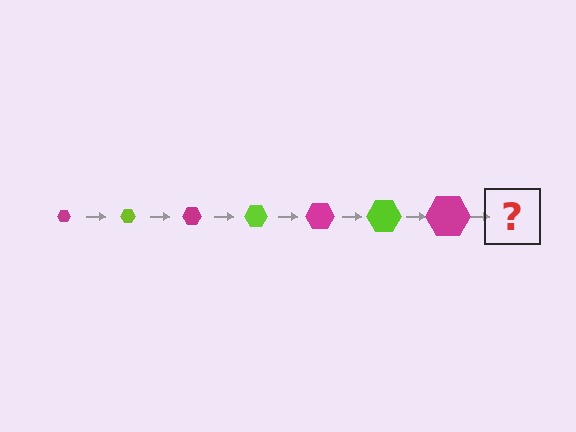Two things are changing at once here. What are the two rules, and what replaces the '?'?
The two rules are that the hexagon grows larger each step and the color cycles through magenta and lime. The '?' should be a lime hexagon, larger than the previous one.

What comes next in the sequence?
The next element should be a lime hexagon, larger than the previous one.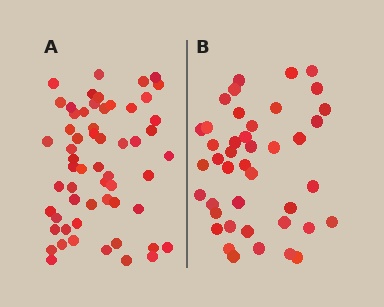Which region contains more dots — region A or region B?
Region A (the left region) has more dots.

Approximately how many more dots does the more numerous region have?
Region A has approximately 15 more dots than region B.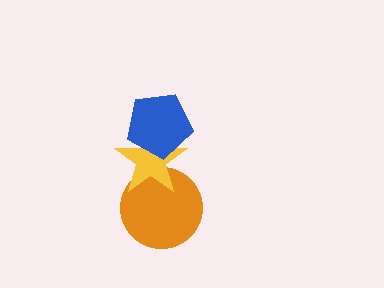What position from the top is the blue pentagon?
The blue pentagon is 1st from the top.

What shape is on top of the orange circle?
The yellow star is on top of the orange circle.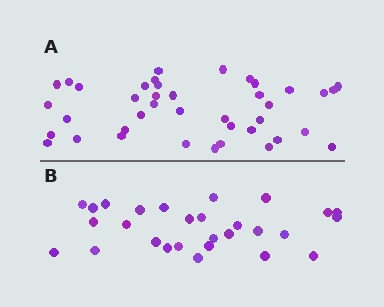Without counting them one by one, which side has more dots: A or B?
Region A (the top region) has more dots.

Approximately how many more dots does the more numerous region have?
Region A has roughly 12 or so more dots than region B.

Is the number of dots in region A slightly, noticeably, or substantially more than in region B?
Region A has noticeably more, but not dramatically so. The ratio is roughly 1.4 to 1.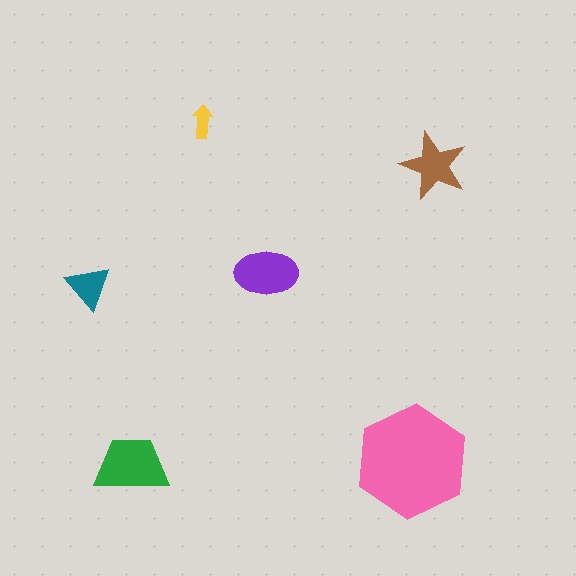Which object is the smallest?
The yellow arrow.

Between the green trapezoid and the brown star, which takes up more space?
The green trapezoid.